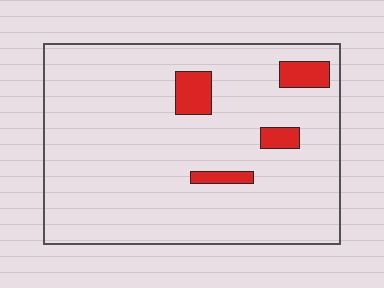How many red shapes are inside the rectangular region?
4.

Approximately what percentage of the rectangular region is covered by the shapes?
Approximately 10%.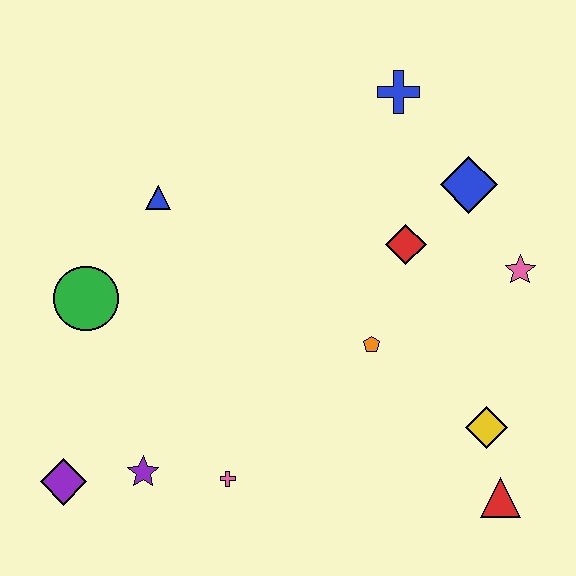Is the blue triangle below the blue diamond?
Yes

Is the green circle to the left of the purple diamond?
No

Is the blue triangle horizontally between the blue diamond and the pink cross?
No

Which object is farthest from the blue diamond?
The purple diamond is farthest from the blue diamond.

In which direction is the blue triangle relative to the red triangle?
The blue triangle is to the left of the red triangle.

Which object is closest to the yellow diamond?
The red triangle is closest to the yellow diamond.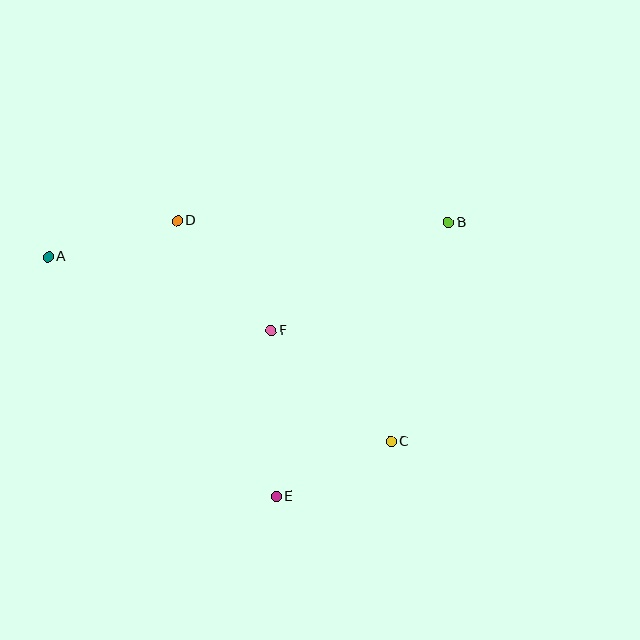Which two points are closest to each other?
Points C and E are closest to each other.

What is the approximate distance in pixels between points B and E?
The distance between B and E is approximately 323 pixels.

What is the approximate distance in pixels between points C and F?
The distance between C and F is approximately 164 pixels.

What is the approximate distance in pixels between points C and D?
The distance between C and D is approximately 307 pixels.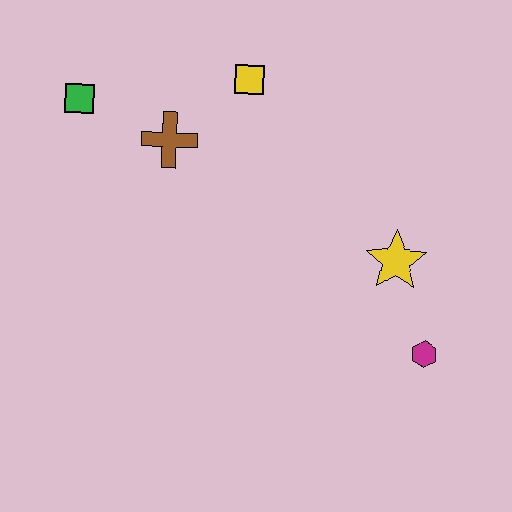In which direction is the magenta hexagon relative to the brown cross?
The magenta hexagon is to the right of the brown cross.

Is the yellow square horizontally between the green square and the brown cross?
No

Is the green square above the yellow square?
No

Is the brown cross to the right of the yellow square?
No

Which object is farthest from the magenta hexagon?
The green square is farthest from the magenta hexagon.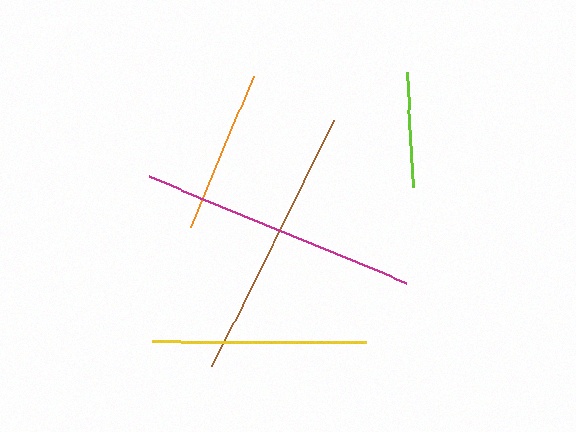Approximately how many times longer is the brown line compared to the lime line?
The brown line is approximately 2.4 times the length of the lime line.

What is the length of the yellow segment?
The yellow segment is approximately 214 pixels long.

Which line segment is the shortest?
The lime line is the shortest at approximately 116 pixels.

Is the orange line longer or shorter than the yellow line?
The yellow line is longer than the orange line.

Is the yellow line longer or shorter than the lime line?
The yellow line is longer than the lime line.